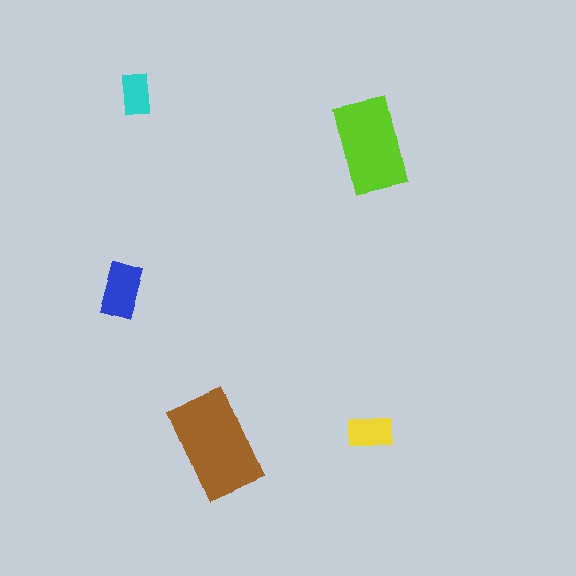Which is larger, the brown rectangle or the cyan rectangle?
The brown one.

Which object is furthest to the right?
The lime rectangle is rightmost.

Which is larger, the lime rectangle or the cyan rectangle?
The lime one.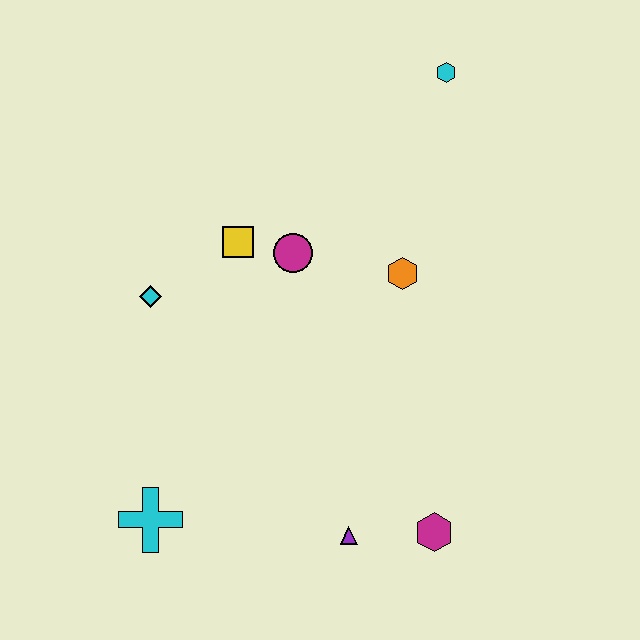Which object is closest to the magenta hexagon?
The purple triangle is closest to the magenta hexagon.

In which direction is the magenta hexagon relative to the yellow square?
The magenta hexagon is below the yellow square.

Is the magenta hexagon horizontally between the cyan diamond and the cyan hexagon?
Yes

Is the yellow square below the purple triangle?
No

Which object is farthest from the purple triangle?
The cyan hexagon is farthest from the purple triangle.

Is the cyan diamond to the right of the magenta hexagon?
No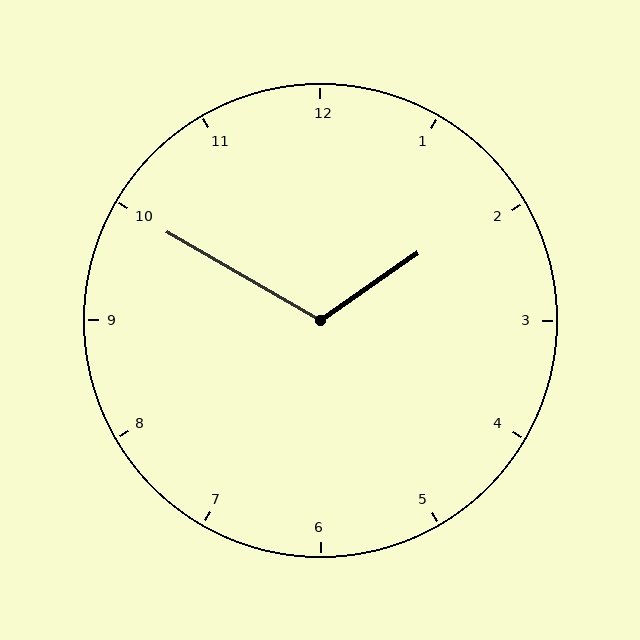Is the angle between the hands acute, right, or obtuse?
It is obtuse.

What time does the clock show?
1:50.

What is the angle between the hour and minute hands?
Approximately 115 degrees.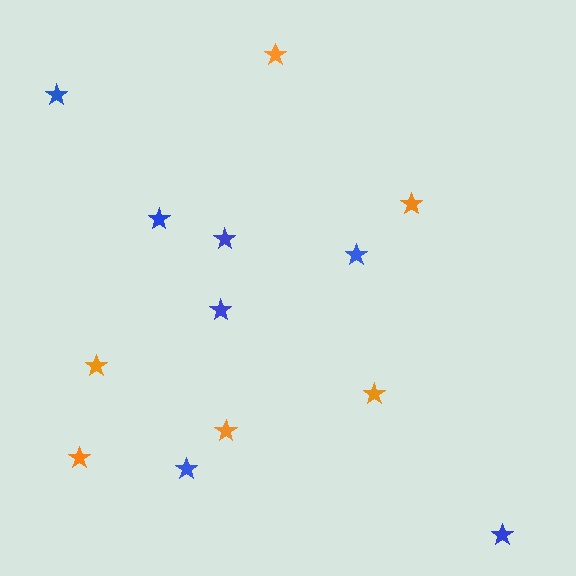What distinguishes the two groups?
There are 2 groups: one group of orange stars (6) and one group of blue stars (7).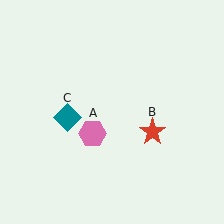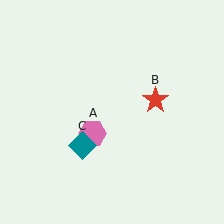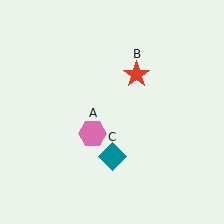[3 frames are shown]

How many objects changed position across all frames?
2 objects changed position: red star (object B), teal diamond (object C).